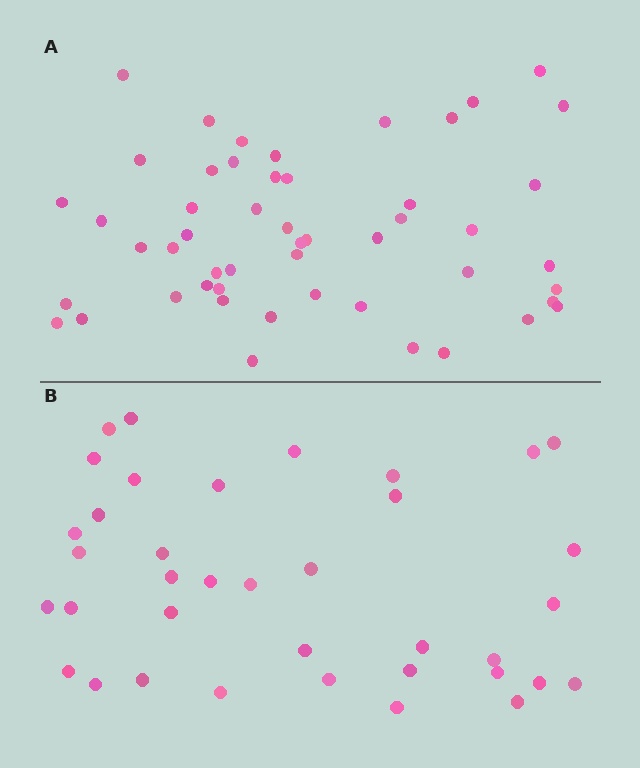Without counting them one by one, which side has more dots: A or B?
Region A (the top region) has more dots.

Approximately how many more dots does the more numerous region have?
Region A has approximately 15 more dots than region B.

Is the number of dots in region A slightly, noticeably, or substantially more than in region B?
Region A has noticeably more, but not dramatically so. The ratio is roughly 1.4 to 1.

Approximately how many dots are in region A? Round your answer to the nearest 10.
About 50 dots. (The exact count is 51, which rounds to 50.)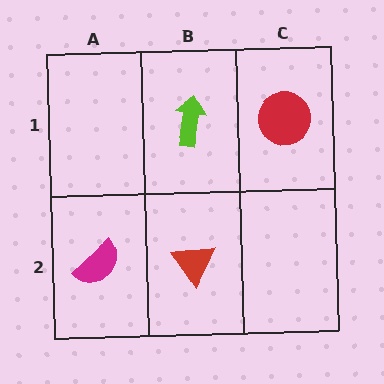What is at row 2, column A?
A magenta semicircle.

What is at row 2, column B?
A red triangle.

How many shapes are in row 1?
2 shapes.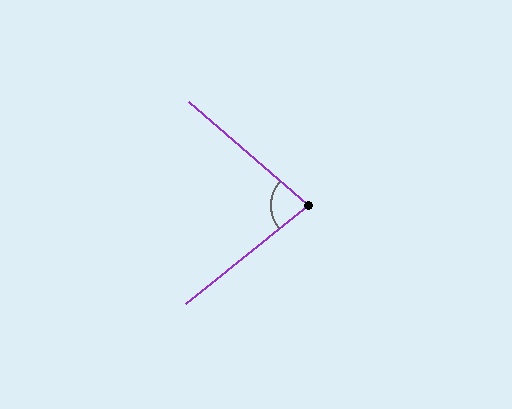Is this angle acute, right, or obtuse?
It is acute.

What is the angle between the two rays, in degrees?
Approximately 80 degrees.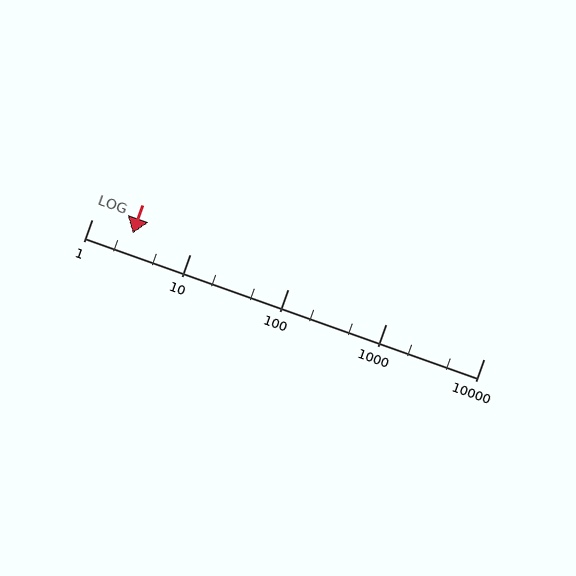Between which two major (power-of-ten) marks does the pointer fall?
The pointer is between 1 and 10.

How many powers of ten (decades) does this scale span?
The scale spans 4 decades, from 1 to 10000.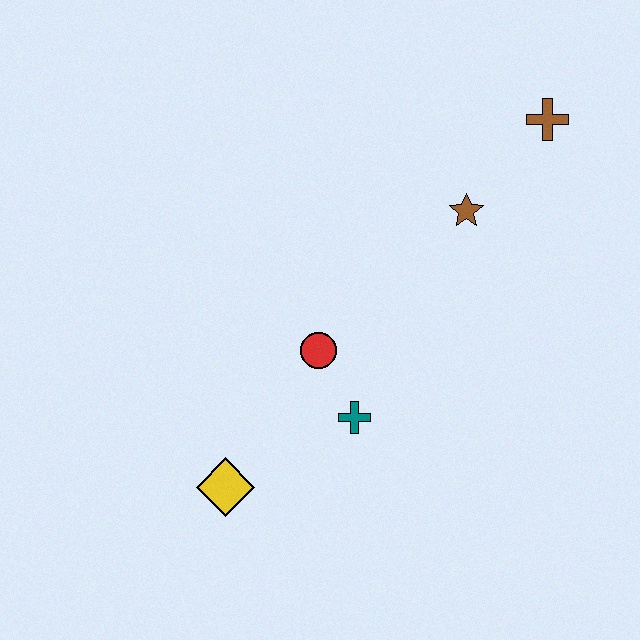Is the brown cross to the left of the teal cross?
No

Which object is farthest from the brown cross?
The yellow diamond is farthest from the brown cross.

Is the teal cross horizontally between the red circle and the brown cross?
Yes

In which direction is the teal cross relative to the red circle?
The teal cross is below the red circle.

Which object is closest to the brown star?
The brown cross is closest to the brown star.